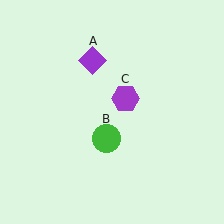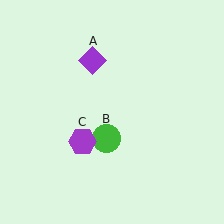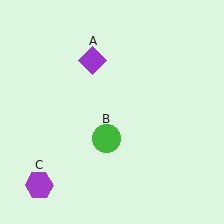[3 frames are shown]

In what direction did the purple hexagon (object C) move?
The purple hexagon (object C) moved down and to the left.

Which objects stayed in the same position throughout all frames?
Purple diamond (object A) and green circle (object B) remained stationary.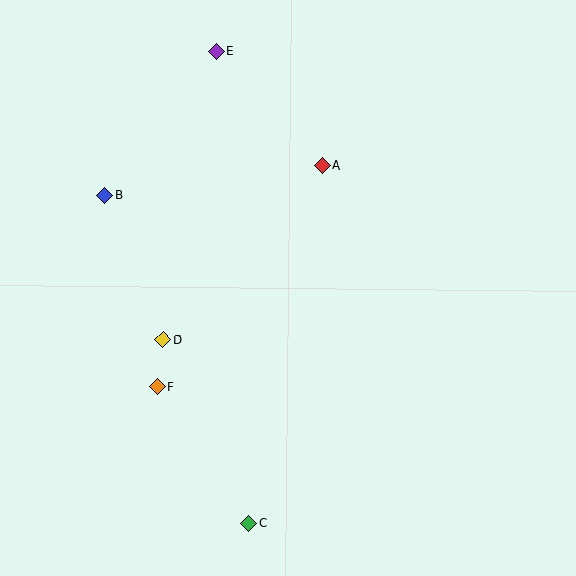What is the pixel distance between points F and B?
The distance between F and B is 198 pixels.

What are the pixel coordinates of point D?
Point D is at (163, 340).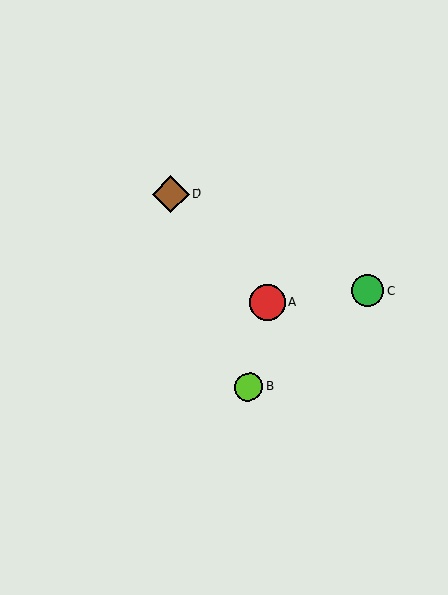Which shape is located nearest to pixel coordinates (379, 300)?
The green circle (labeled C) at (368, 291) is nearest to that location.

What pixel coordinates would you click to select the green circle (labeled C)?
Click at (368, 291) to select the green circle C.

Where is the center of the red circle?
The center of the red circle is at (267, 302).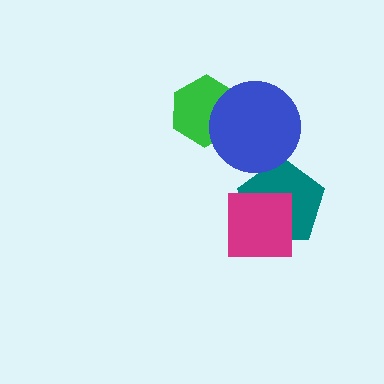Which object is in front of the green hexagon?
The blue circle is in front of the green hexagon.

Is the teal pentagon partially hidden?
Yes, it is partially covered by another shape.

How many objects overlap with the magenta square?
1 object overlaps with the magenta square.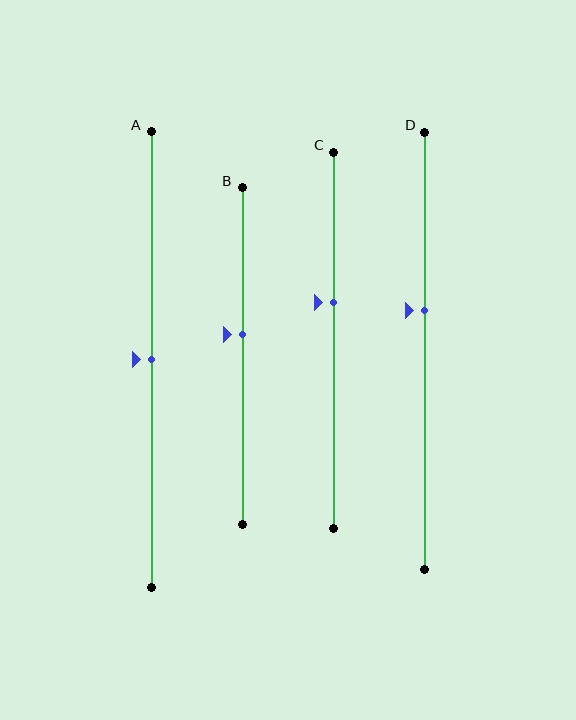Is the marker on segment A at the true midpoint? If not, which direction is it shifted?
Yes, the marker on segment A is at the true midpoint.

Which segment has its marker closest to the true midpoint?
Segment A has its marker closest to the true midpoint.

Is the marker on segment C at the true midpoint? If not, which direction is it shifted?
No, the marker on segment C is shifted upward by about 10% of the segment length.